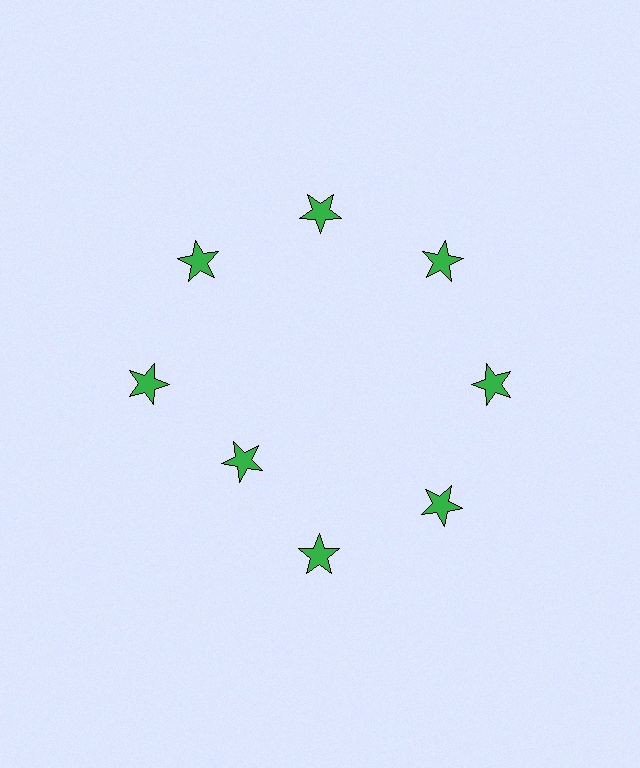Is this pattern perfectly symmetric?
No. The 8 green stars are arranged in a ring, but one element near the 8 o'clock position is pulled inward toward the center, breaking the 8-fold rotational symmetry.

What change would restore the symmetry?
The symmetry would be restored by moving it outward, back onto the ring so that all 8 stars sit at equal angles and equal distance from the center.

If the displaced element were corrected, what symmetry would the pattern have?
It would have 8-fold rotational symmetry — the pattern would map onto itself every 45 degrees.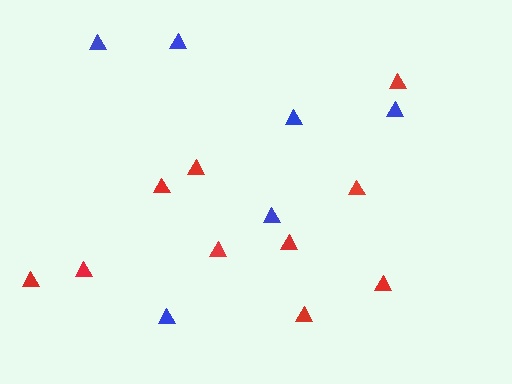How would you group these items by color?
There are 2 groups: one group of blue triangles (6) and one group of red triangles (10).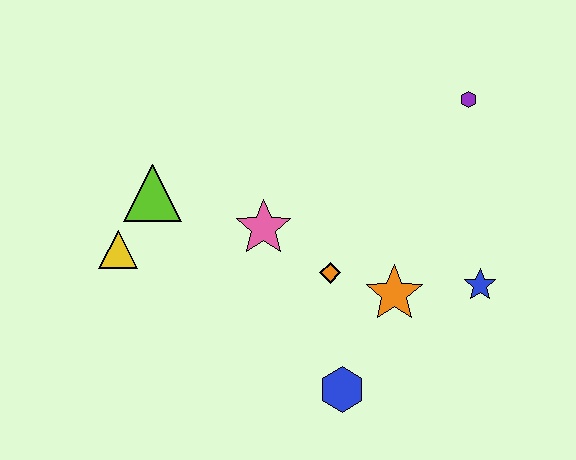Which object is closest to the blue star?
The orange star is closest to the blue star.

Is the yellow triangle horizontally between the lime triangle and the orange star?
No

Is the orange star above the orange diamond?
No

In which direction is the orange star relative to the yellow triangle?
The orange star is to the right of the yellow triangle.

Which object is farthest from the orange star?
The yellow triangle is farthest from the orange star.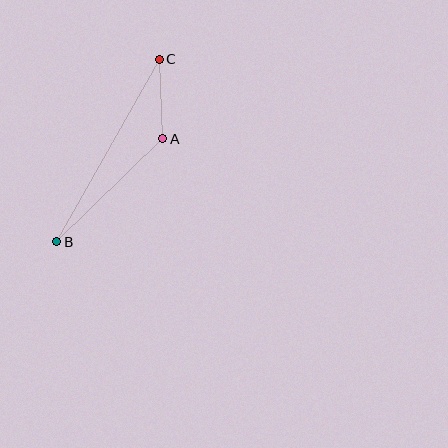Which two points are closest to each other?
Points A and C are closest to each other.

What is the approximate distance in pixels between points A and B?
The distance between A and B is approximately 148 pixels.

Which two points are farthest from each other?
Points B and C are farthest from each other.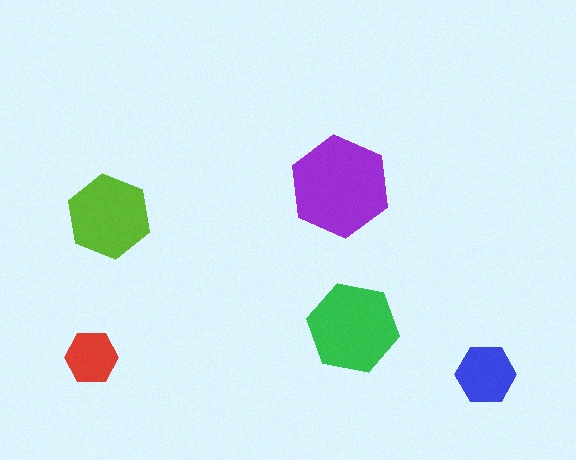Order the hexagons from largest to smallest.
the purple one, the green one, the lime one, the blue one, the red one.